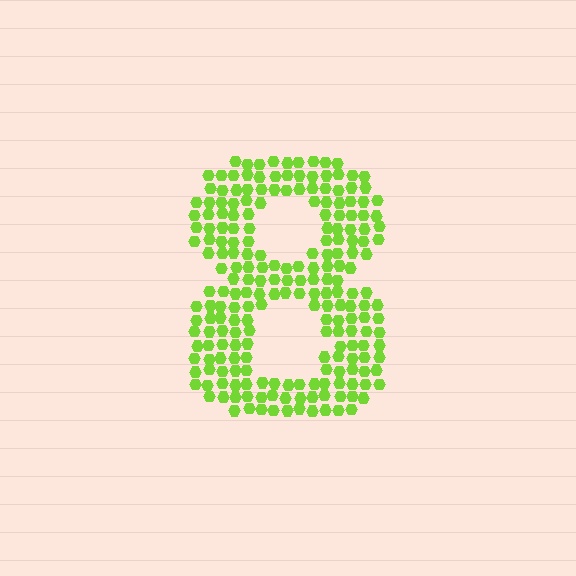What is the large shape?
The large shape is the digit 8.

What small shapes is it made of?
It is made of small hexagons.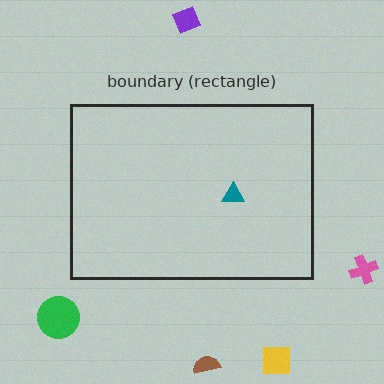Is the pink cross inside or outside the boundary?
Outside.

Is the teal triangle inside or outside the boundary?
Inside.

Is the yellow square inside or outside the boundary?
Outside.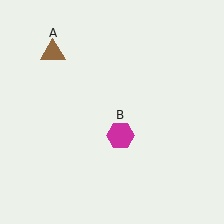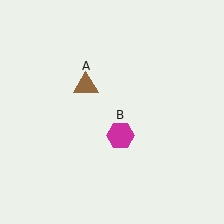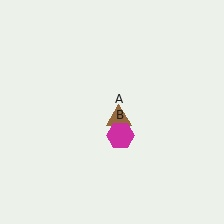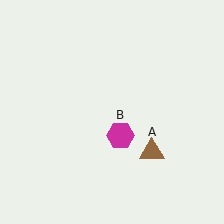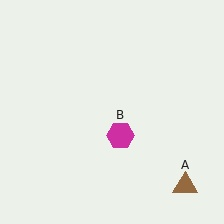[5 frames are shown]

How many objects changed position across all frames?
1 object changed position: brown triangle (object A).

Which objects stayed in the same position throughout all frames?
Magenta hexagon (object B) remained stationary.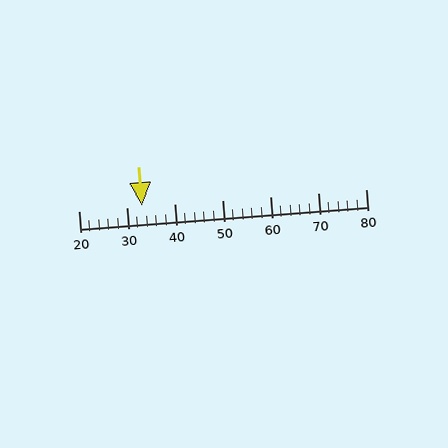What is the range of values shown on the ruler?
The ruler shows values from 20 to 80.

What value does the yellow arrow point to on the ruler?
The yellow arrow points to approximately 33.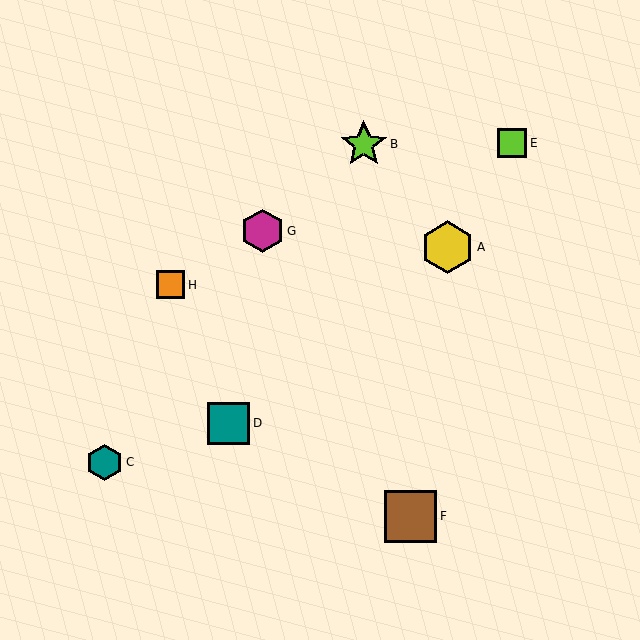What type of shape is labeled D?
Shape D is a teal square.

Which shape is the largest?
The yellow hexagon (labeled A) is the largest.